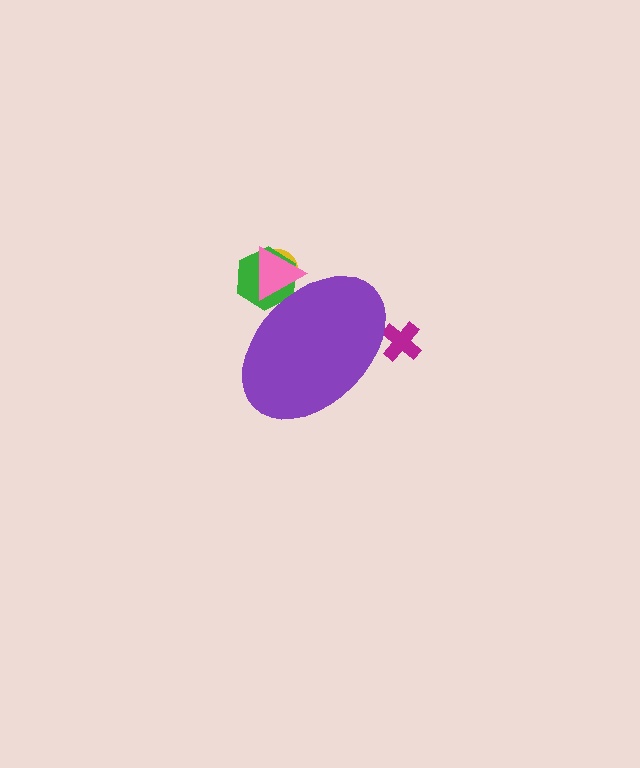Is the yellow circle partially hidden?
Yes, the yellow circle is partially hidden behind the purple ellipse.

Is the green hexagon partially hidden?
Yes, the green hexagon is partially hidden behind the purple ellipse.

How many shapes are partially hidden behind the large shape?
4 shapes are partially hidden.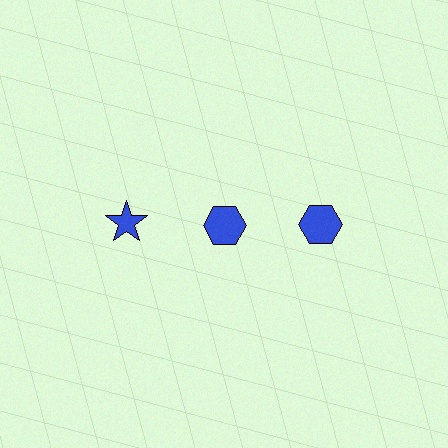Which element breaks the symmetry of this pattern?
The blue star in the top row, leftmost column breaks the symmetry. All other shapes are blue hexagons.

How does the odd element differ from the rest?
It has a different shape: star instead of hexagon.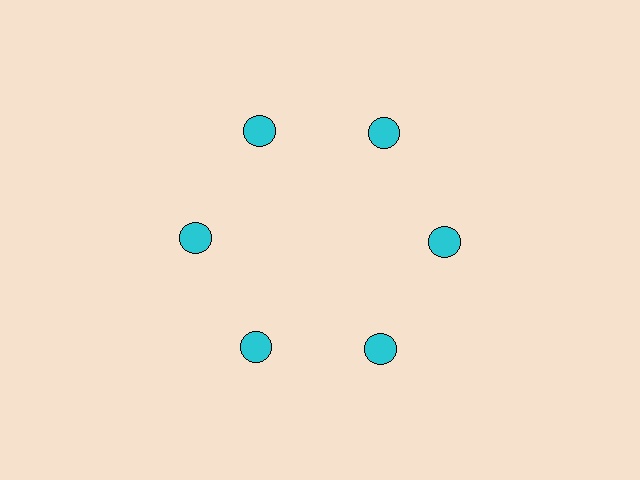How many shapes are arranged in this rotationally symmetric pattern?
There are 6 shapes, arranged in 6 groups of 1.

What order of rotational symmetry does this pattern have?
This pattern has 6-fold rotational symmetry.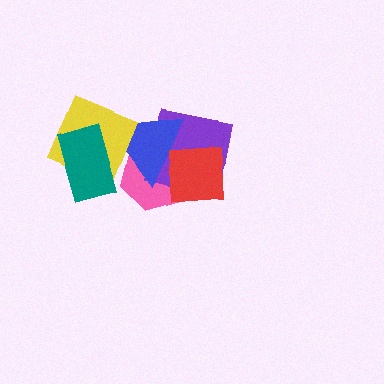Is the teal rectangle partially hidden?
No, no other shape covers it.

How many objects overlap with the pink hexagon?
4 objects overlap with the pink hexagon.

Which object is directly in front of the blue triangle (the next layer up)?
The red square is directly in front of the blue triangle.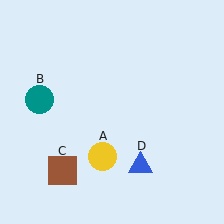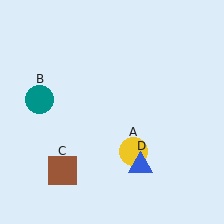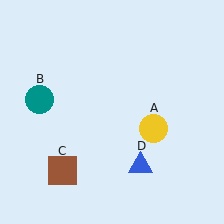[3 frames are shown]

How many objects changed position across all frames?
1 object changed position: yellow circle (object A).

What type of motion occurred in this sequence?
The yellow circle (object A) rotated counterclockwise around the center of the scene.